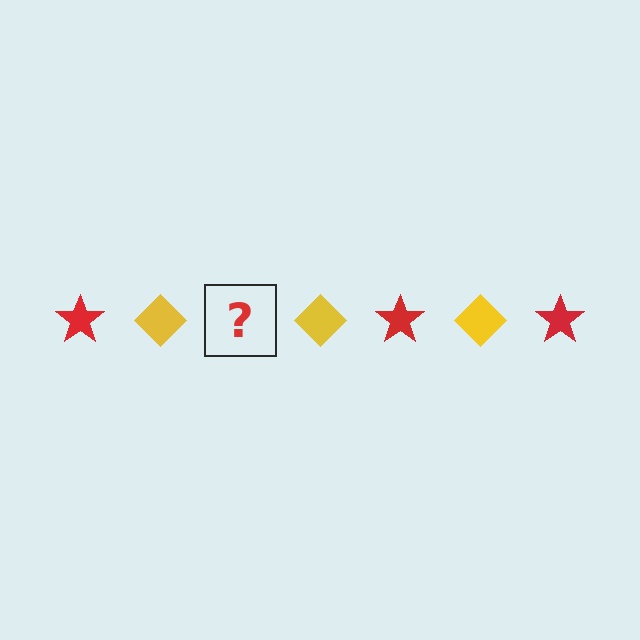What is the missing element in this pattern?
The missing element is a red star.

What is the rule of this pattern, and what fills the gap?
The rule is that the pattern alternates between red star and yellow diamond. The gap should be filled with a red star.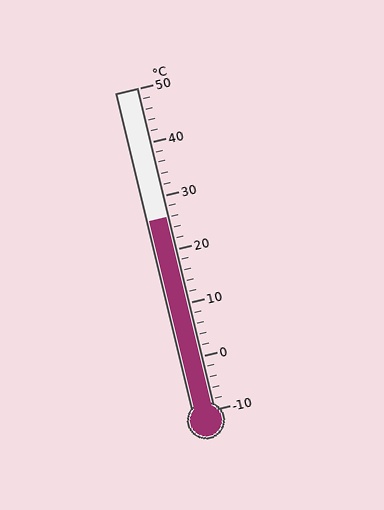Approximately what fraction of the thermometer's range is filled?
The thermometer is filled to approximately 60% of its range.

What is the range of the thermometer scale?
The thermometer scale ranges from -10°C to 50°C.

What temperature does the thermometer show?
The thermometer shows approximately 26°C.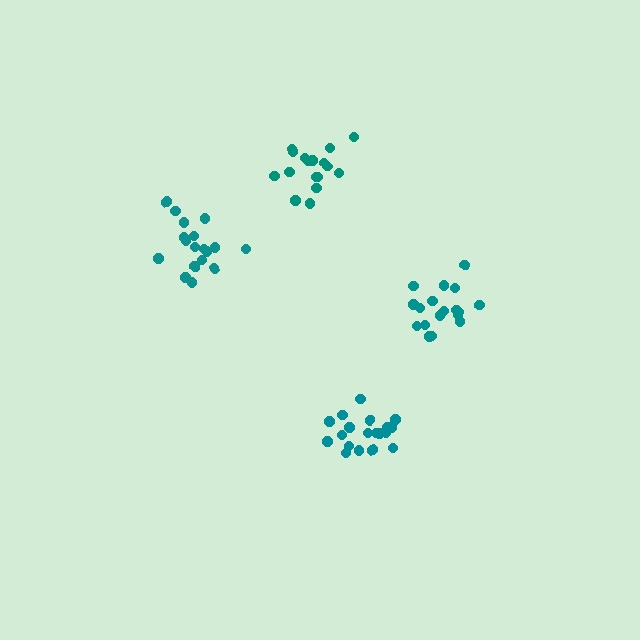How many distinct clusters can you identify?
There are 4 distinct clusters.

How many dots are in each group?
Group 1: 20 dots, Group 2: 18 dots, Group 3: 17 dots, Group 4: 18 dots (73 total).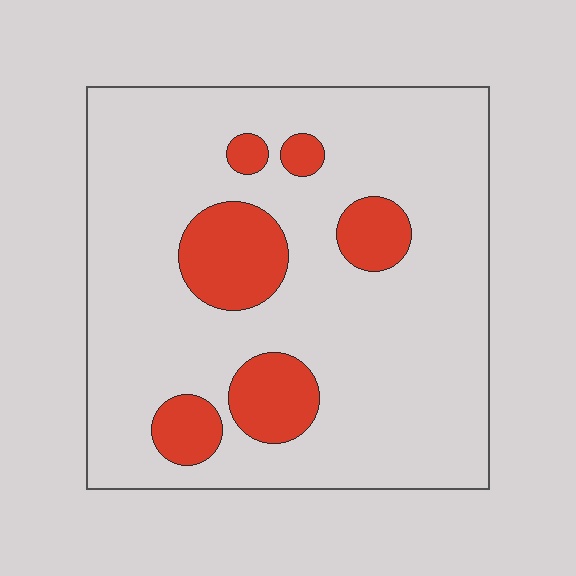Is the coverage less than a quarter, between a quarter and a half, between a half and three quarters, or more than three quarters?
Less than a quarter.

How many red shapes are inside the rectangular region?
6.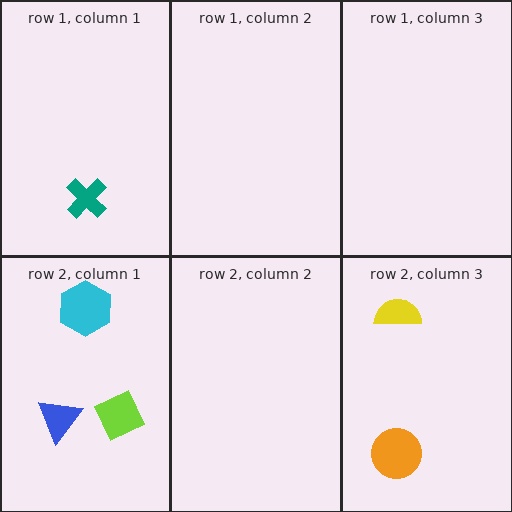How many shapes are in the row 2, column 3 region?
2.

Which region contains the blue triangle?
The row 2, column 1 region.